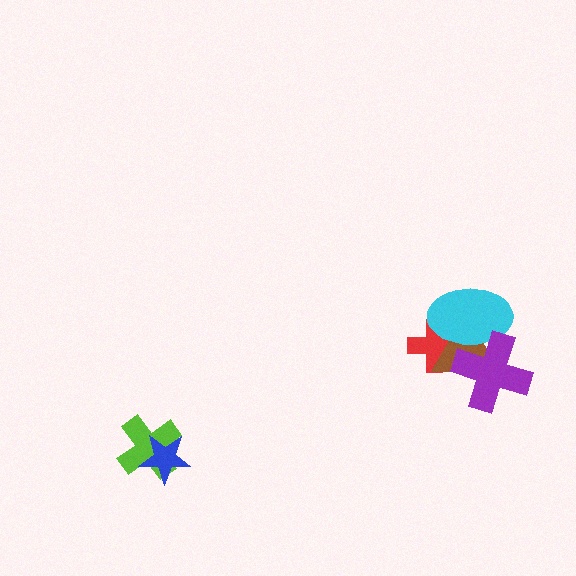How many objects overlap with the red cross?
2 objects overlap with the red cross.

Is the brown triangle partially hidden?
Yes, it is partially covered by another shape.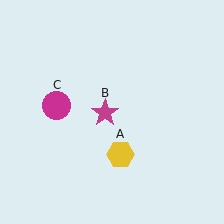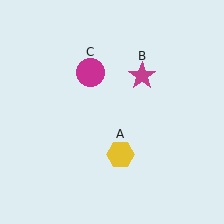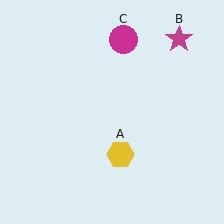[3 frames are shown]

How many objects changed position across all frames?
2 objects changed position: magenta star (object B), magenta circle (object C).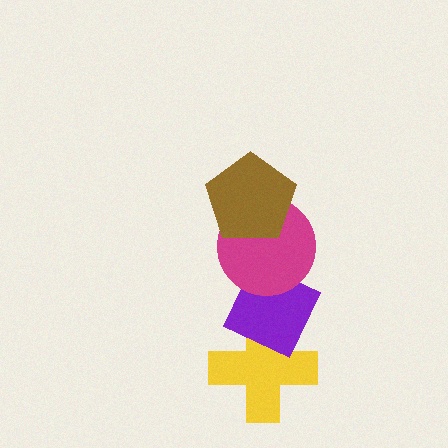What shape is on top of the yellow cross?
The purple diamond is on top of the yellow cross.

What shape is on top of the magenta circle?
The brown pentagon is on top of the magenta circle.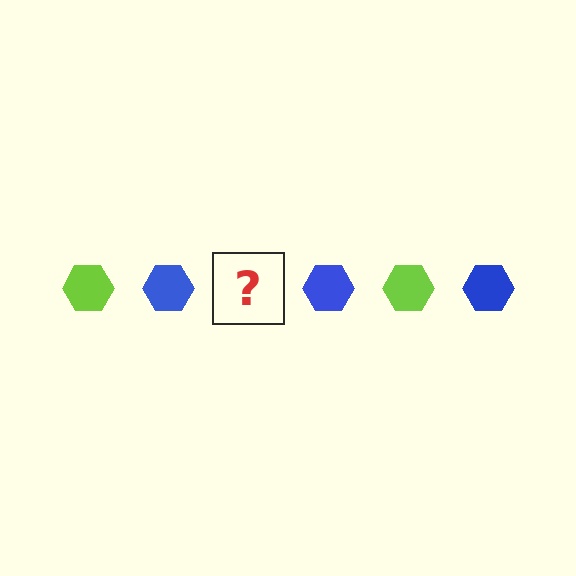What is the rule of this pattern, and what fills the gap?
The rule is that the pattern cycles through lime, blue hexagons. The gap should be filled with a lime hexagon.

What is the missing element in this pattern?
The missing element is a lime hexagon.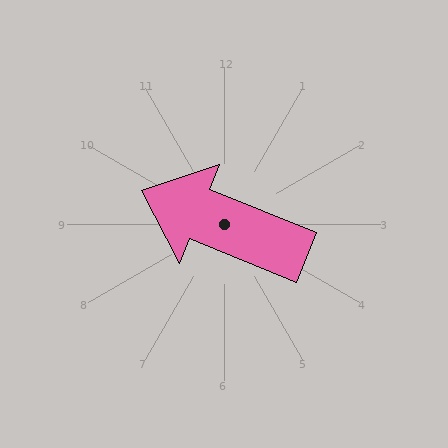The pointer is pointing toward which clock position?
Roughly 10 o'clock.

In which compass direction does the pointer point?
West.